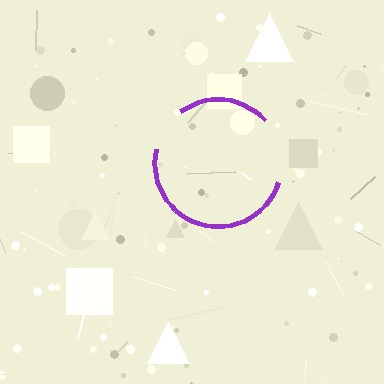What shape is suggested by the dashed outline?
The dashed outline suggests a circle.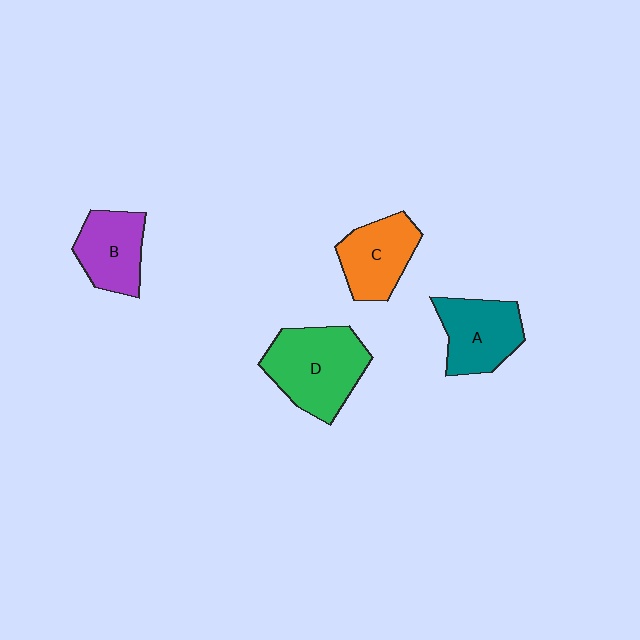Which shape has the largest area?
Shape D (green).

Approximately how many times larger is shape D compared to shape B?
Approximately 1.5 times.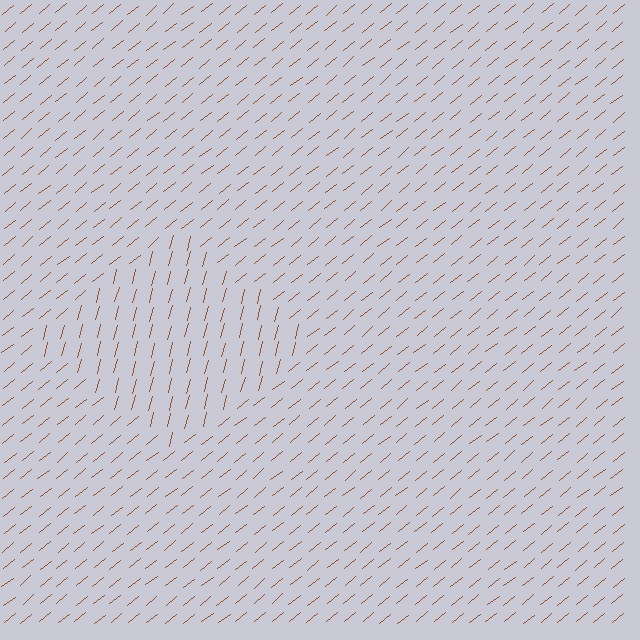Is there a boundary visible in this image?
Yes, there is a texture boundary formed by a change in line orientation.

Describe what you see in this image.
The image is filled with small brown line segments. A diamond region in the image has lines oriented differently from the surrounding lines, creating a visible texture boundary.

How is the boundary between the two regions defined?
The boundary is defined purely by a change in line orientation (approximately 36 degrees difference). All lines are the same color and thickness.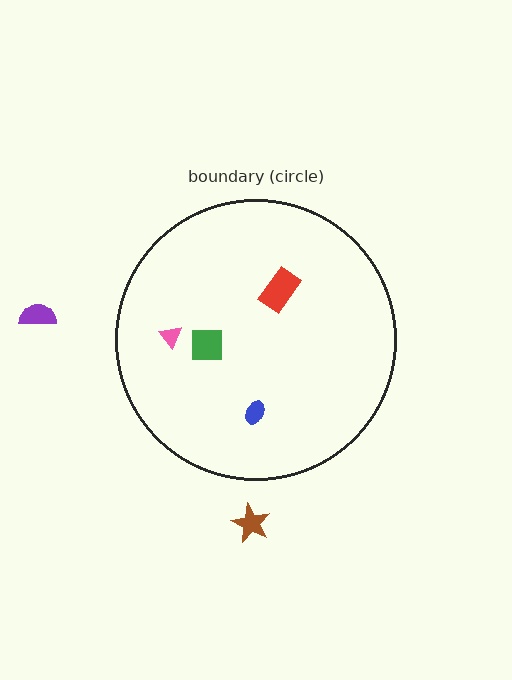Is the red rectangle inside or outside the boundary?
Inside.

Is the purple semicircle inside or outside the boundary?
Outside.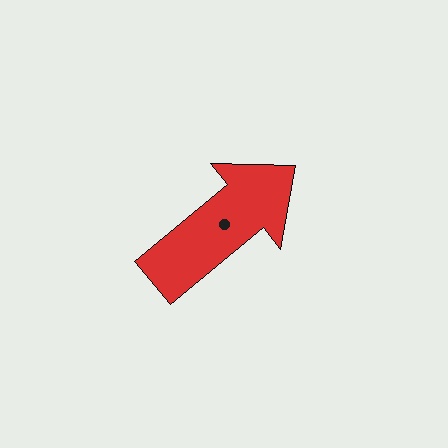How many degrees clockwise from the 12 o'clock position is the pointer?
Approximately 50 degrees.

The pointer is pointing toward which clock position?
Roughly 2 o'clock.